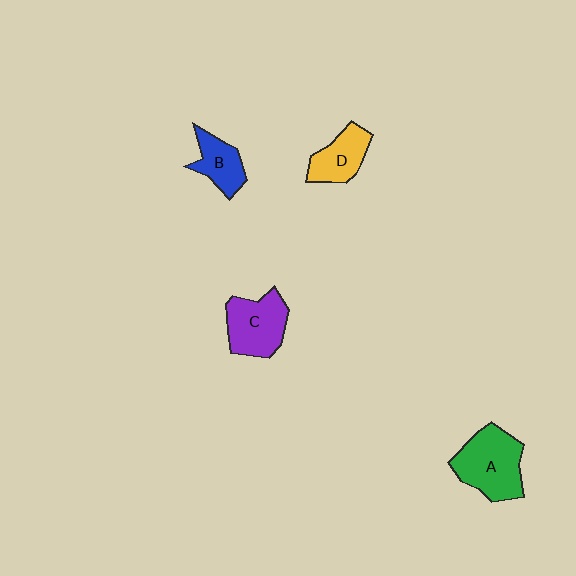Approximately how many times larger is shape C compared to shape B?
Approximately 1.5 times.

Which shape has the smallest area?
Shape B (blue).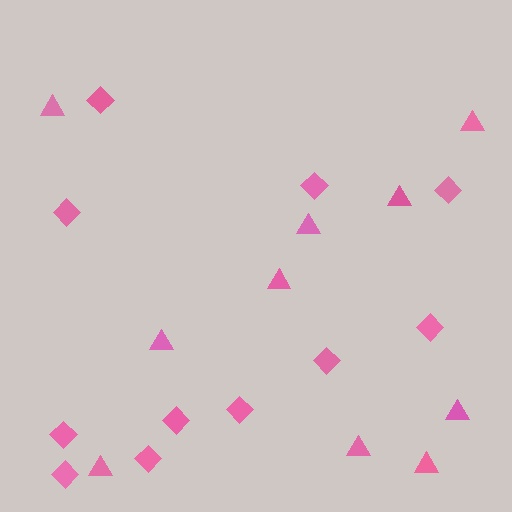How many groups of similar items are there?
There are 2 groups: one group of diamonds (11) and one group of triangles (10).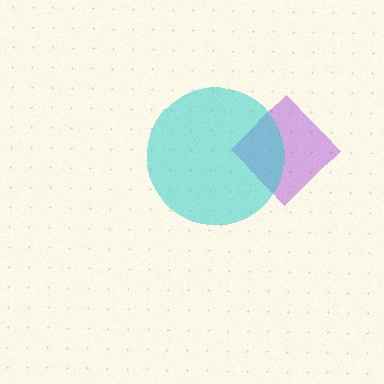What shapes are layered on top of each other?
The layered shapes are: a purple diamond, a cyan circle.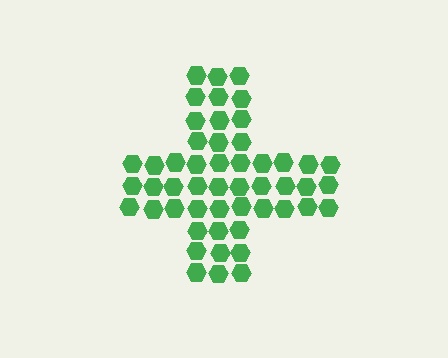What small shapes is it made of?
It is made of small hexagons.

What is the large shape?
The large shape is a cross.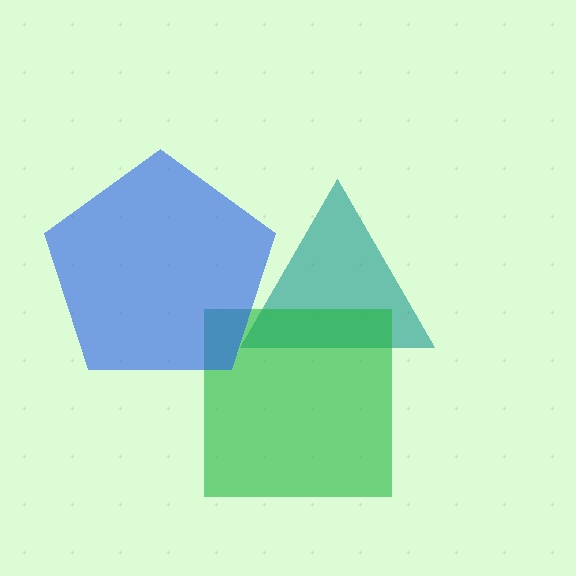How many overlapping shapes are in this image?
There are 3 overlapping shapes in the image.